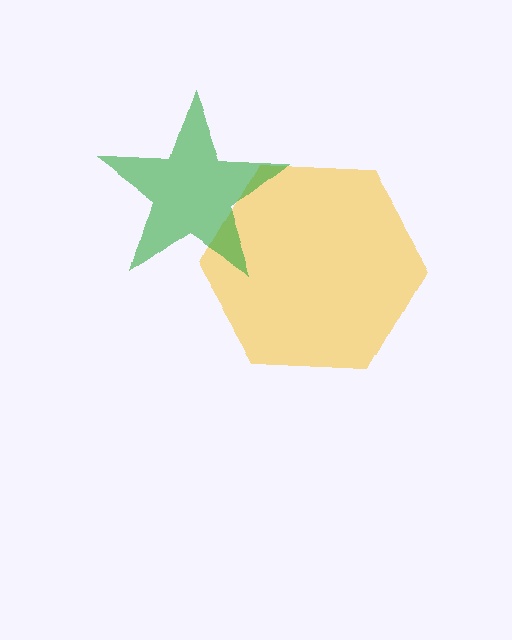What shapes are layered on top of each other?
The layered shapes are: a yellow hexagon, a green star.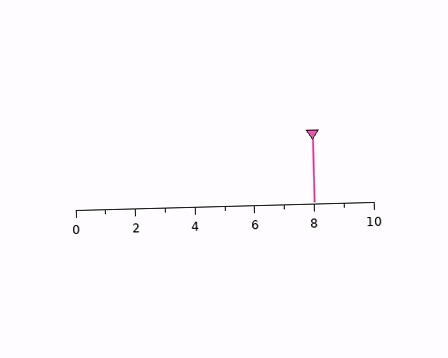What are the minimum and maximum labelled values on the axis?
The axis runs from 0 to 10.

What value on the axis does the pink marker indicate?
The marker indicates approximately 8.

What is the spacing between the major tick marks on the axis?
The major ticks are spaced 2 apart.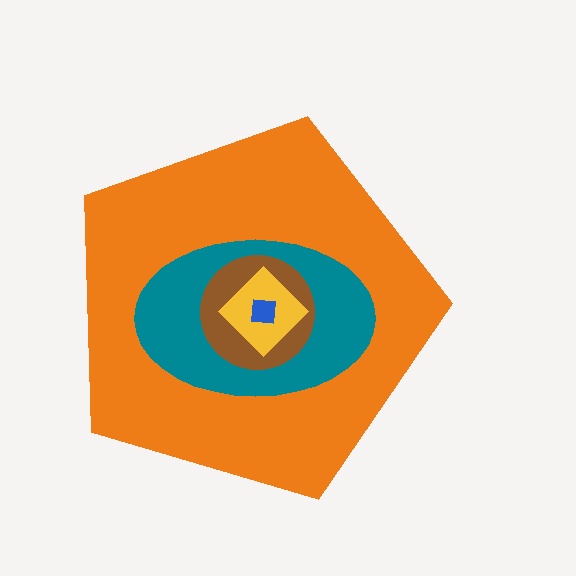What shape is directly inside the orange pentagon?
The teal ellipse.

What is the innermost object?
The blue square.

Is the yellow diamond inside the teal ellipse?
Yes.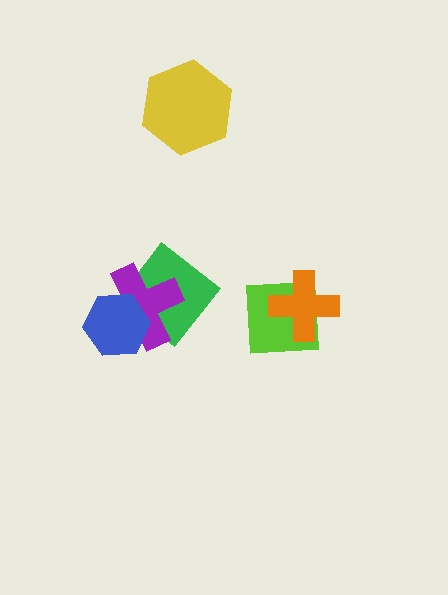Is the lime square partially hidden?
Yes, it is partially covered by another shape.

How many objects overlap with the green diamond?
2 objects overlap with the green diamond.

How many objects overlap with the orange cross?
1 object overlaps with the orange cross.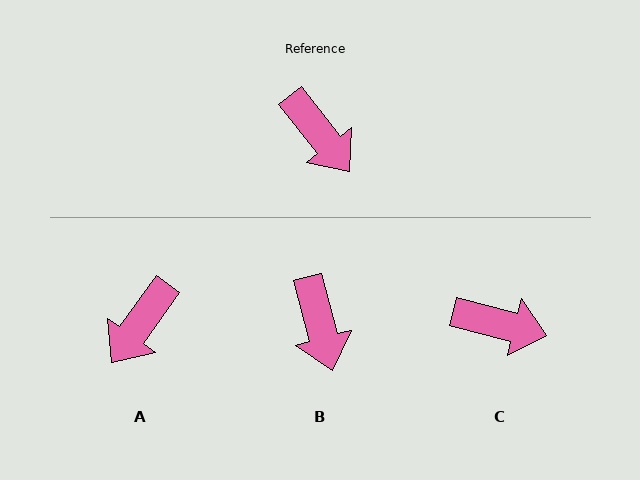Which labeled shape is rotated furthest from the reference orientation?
A, about 74 degrees away.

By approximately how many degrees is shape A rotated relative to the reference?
Approximately 74 degrees clockwise.